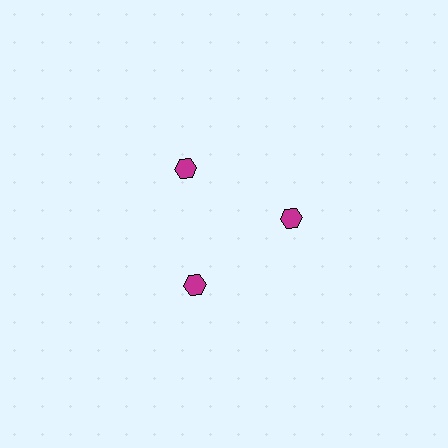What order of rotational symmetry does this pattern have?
This pattern has 3-fold rotational symmetry.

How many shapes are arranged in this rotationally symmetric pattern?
There are 3 shapes, arranged in 3 groups of 1.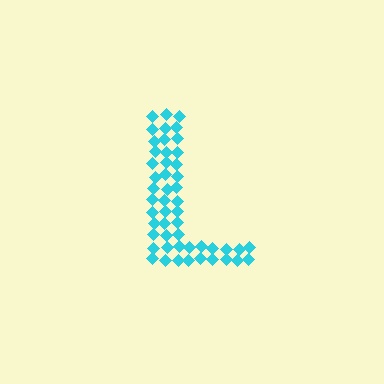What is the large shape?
The large shape is the letter L.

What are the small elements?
The small elements are diamonds.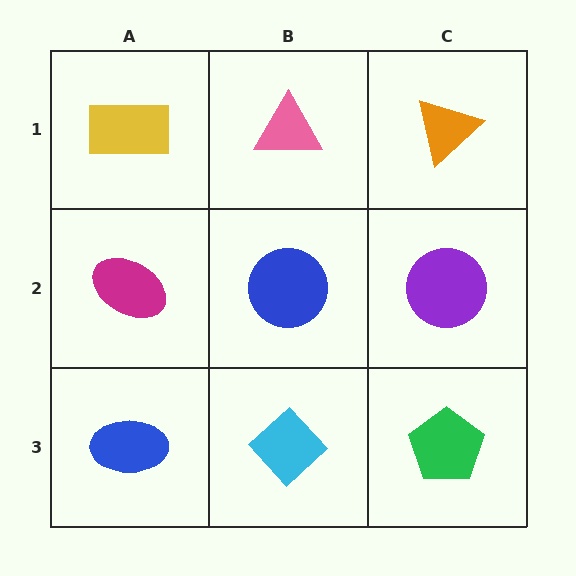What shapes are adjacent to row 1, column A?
A magenta ellipse (row 2, column A), a pink triangle (row 1, column B).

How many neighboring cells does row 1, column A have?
2.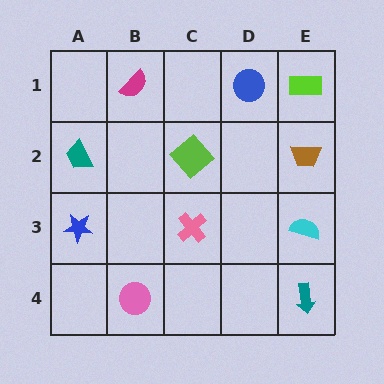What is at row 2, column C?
A lime diamond.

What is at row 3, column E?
A cyan semicircle.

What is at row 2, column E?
A brown trapezoid.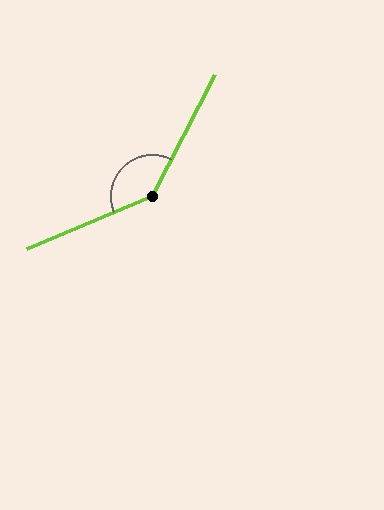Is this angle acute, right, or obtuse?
It is obtuse.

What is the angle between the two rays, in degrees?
Approximately 140 degrees.